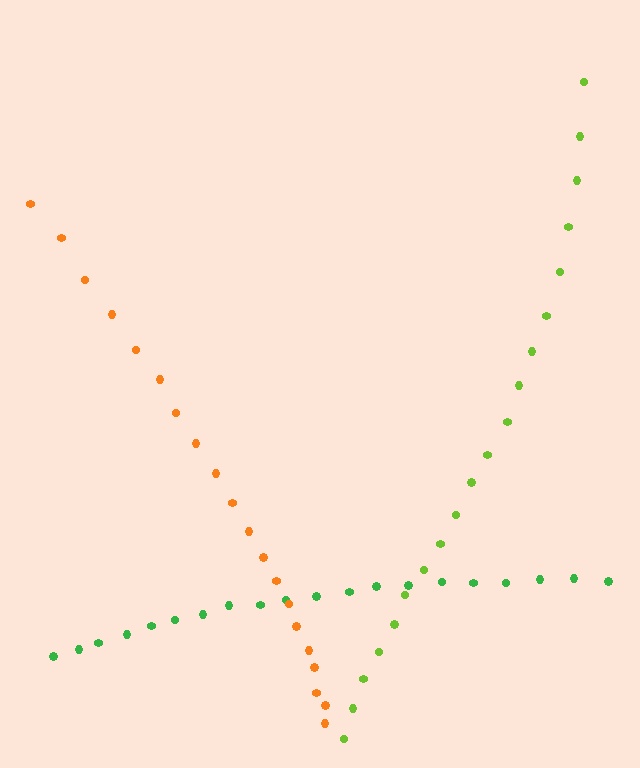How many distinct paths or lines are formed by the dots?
There are 3 distinct paths.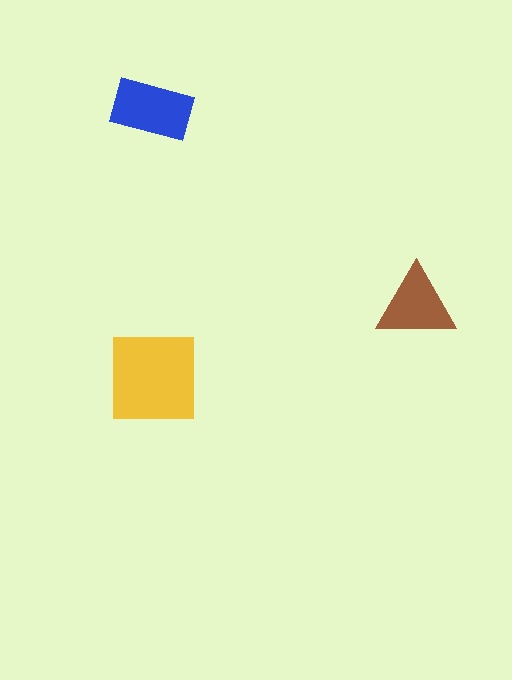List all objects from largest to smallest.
The yellow square, the blue rectangle, the brown triangle.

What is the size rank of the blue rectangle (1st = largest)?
2nd.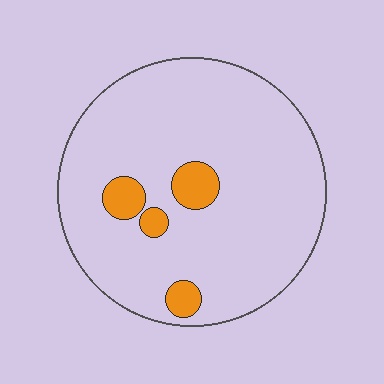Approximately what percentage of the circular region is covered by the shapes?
Approximately 10%.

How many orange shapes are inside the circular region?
4.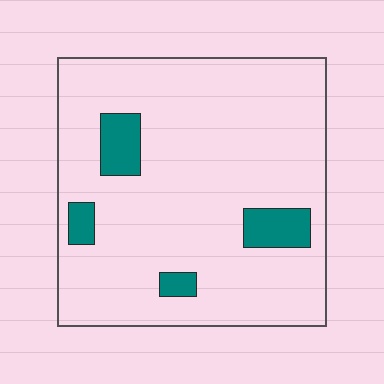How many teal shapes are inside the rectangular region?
4.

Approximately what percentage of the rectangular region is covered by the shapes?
Approximately 10%.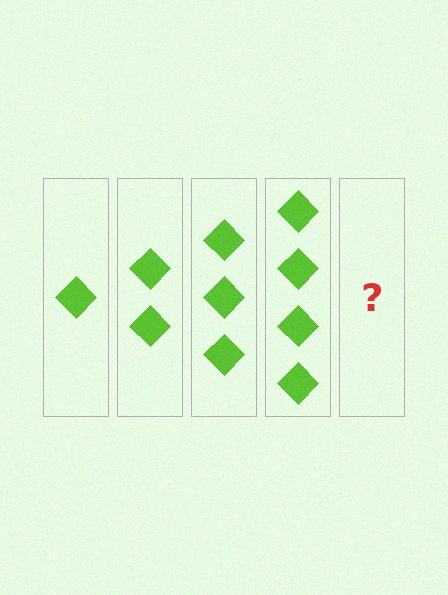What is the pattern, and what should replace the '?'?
The pattern is that each step adds one more diamond. The '?' should be 5 diamonds.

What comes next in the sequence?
The next element should be 5 diamonds.